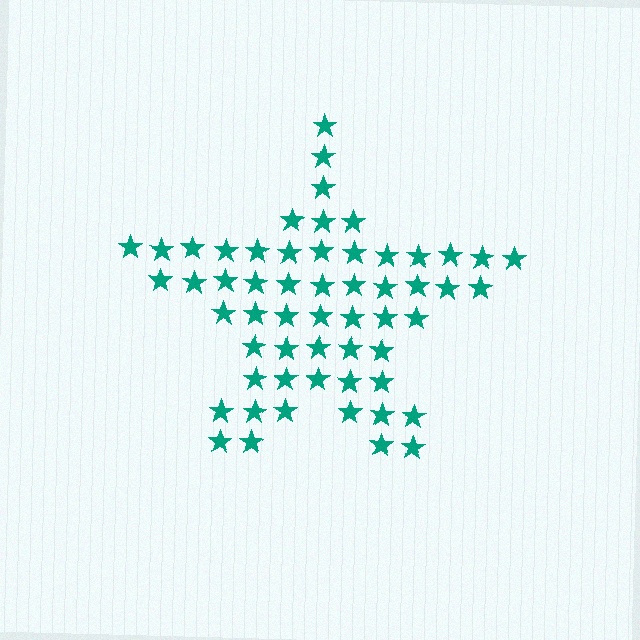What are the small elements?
The small elements are stars.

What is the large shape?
The large shape is a star.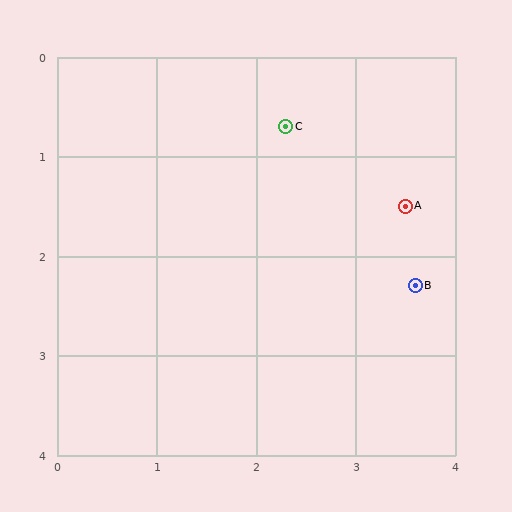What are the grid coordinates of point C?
Point C is at approximately (2.3, 0.7).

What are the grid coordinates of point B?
Point B is at approximately (3.6, 2.3).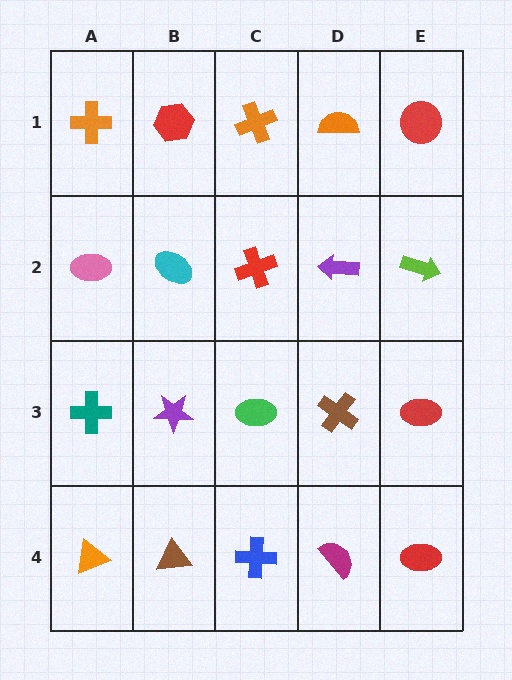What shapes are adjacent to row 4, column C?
A green ellipse (row 3, column C), a brown triangle (row 4, column B), a magenta semicircle (row 4, column D).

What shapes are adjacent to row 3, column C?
A red cross (row 2, column C), a blue cross (row 4, column C), a purple star (row 3, column B), a brown cross (row 3, column D).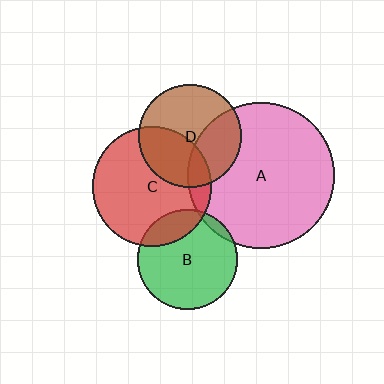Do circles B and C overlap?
Yes.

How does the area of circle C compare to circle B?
Approximately 1.4 times.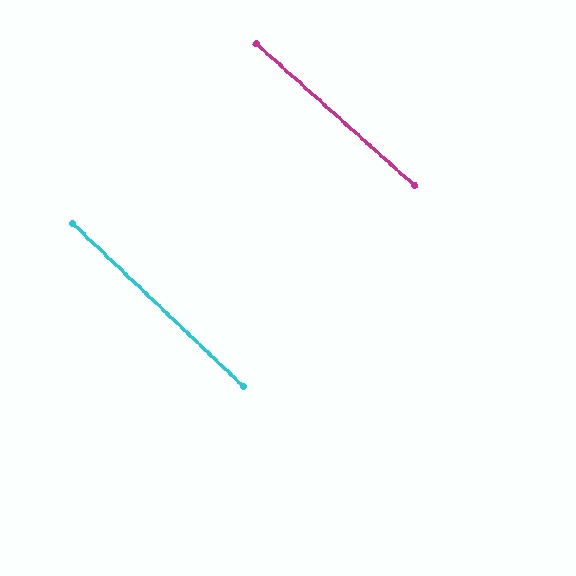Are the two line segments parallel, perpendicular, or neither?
Parallel — their directions differ by only 1.9°.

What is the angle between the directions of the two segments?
Approximately 2 degrees.